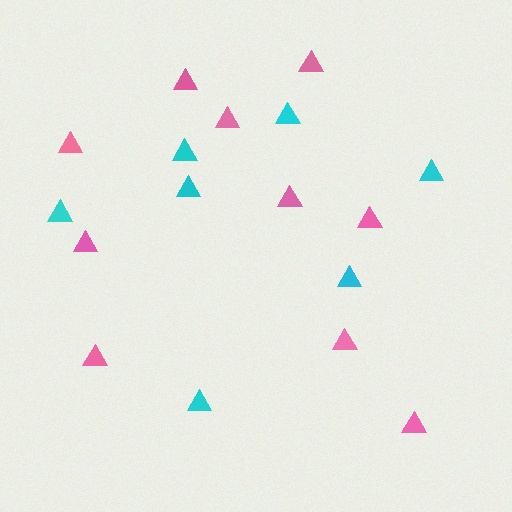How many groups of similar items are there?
There are 2 groups: one group of cyan triangles (7) and one group of pink triangles (10).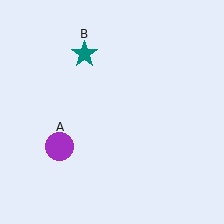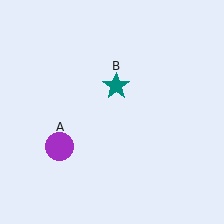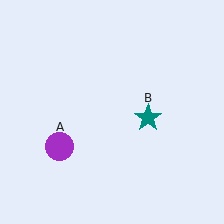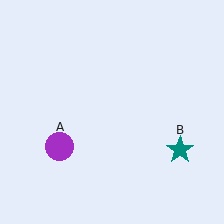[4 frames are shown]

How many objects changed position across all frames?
1 object changed position: teal star (object B).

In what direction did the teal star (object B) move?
The teal star (object B) moved down and to the right.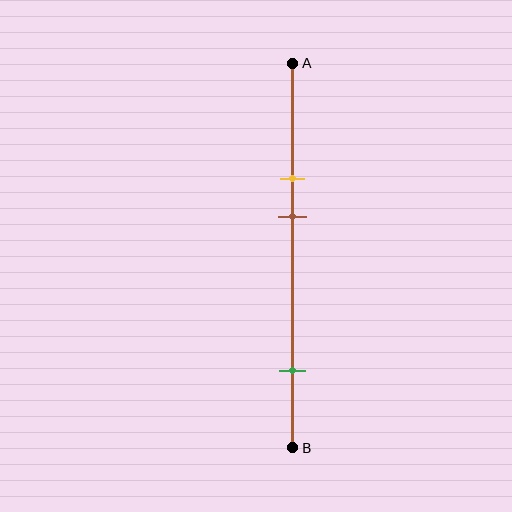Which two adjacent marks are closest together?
The yellow and brown marks are the closest adjacent pair.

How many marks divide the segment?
There are 3 marks dividing the segment.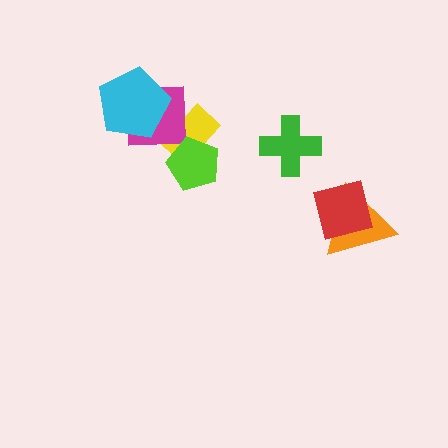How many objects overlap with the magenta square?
3 objects overlap with the magenta square.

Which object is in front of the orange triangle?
The red square is in front of the orange triangle.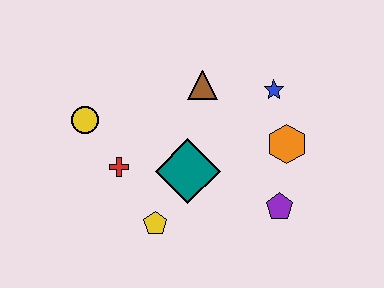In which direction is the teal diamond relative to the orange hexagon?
The teal diamond is to the left of the orange hexagon.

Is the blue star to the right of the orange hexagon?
No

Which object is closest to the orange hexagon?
The blue star is closest to the orange hexagon.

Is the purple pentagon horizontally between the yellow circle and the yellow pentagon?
No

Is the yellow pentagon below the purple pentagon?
Yes